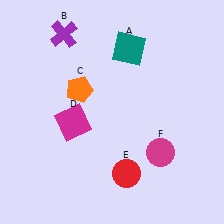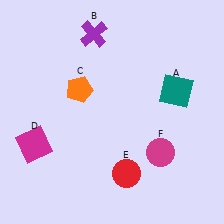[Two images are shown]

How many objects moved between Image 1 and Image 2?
3 objects moved between the two images.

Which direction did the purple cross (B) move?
The purple cross (B) moved right.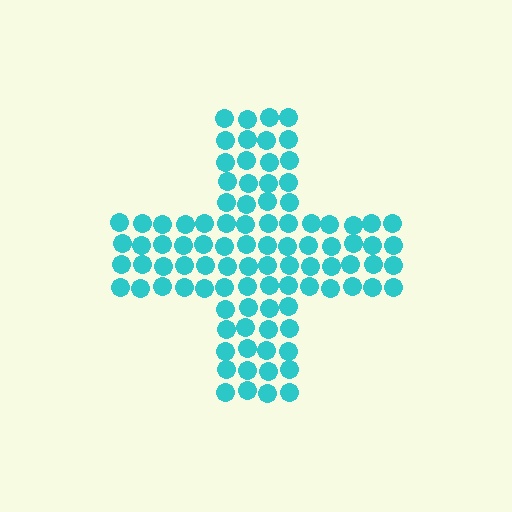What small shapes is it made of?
It is made of small circles.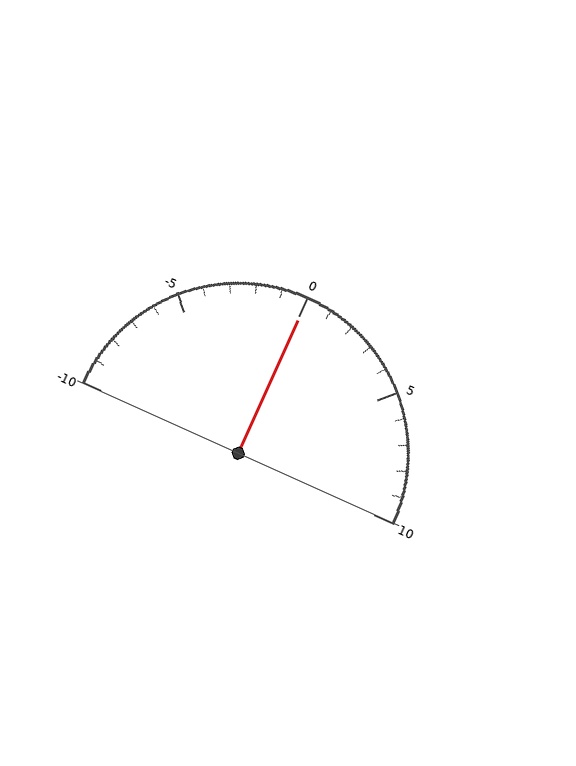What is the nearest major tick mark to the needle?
The nearest major tick mark is 0.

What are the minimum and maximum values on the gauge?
The gauge ranges from -10 to 10.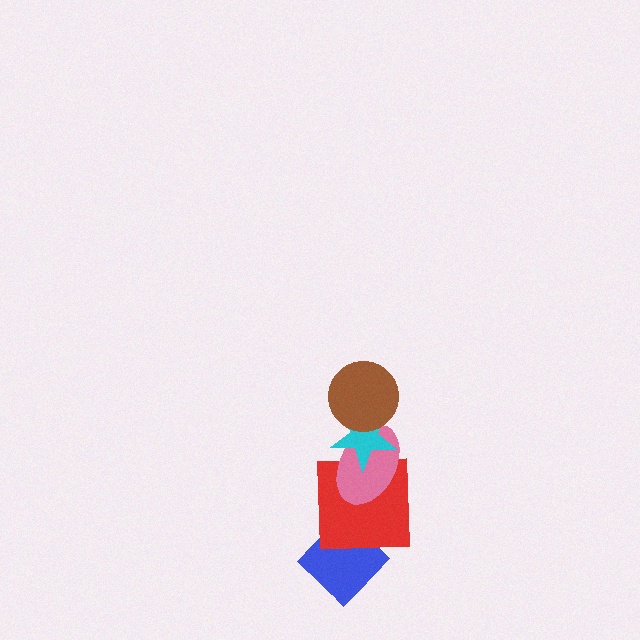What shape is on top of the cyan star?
The brown circle is on top of the cyan star.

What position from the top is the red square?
The red square is 4th from the top.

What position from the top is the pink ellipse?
The pink ellipse is 3rd from the top.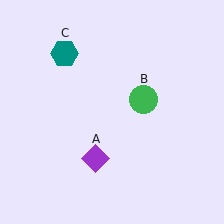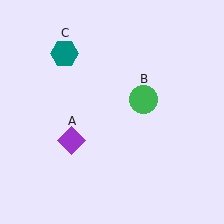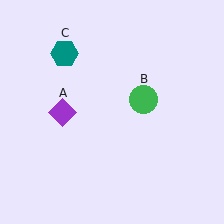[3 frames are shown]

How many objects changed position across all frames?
1 object changed position: purple diamond (object A).